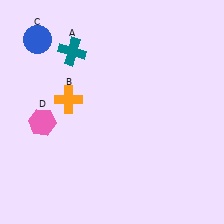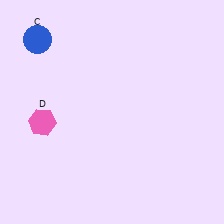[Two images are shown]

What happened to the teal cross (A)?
The teal cross (A) was removed in Image 2. It was in the top-left area of Image 1.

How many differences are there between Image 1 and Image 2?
There are 2 differences between the two images.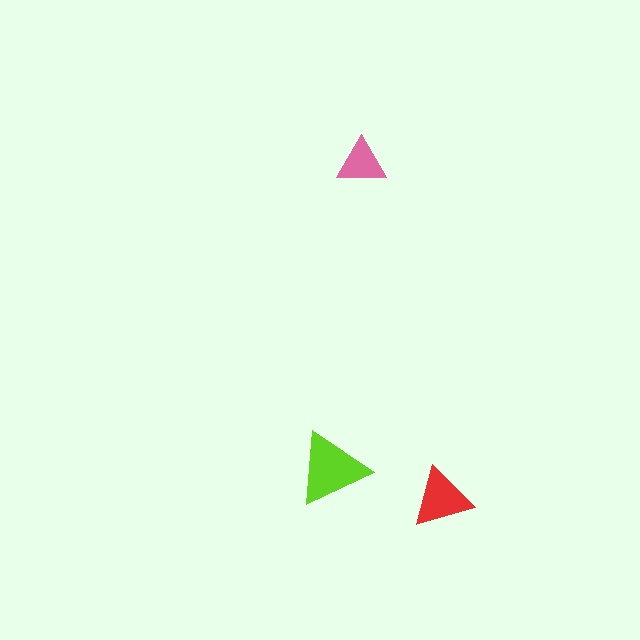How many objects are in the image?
There are 3 objects in the image.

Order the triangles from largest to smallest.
the lime one, the red one, the pink one.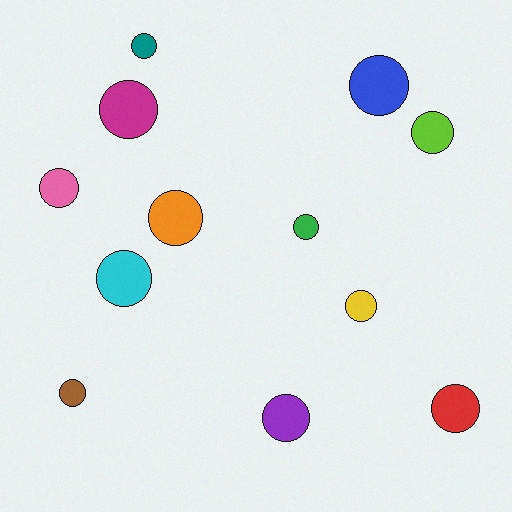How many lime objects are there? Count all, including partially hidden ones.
There is 1 lime object.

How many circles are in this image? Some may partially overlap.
There are 12 circles.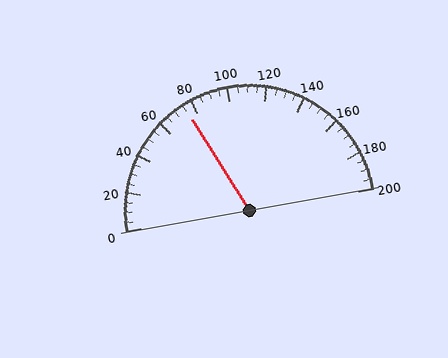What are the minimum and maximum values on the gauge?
The gauge ranges from 0 to 200.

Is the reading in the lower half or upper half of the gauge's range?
The reading is in the lower half of the range (0 to 200).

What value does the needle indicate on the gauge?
The needle indicates approximately 75.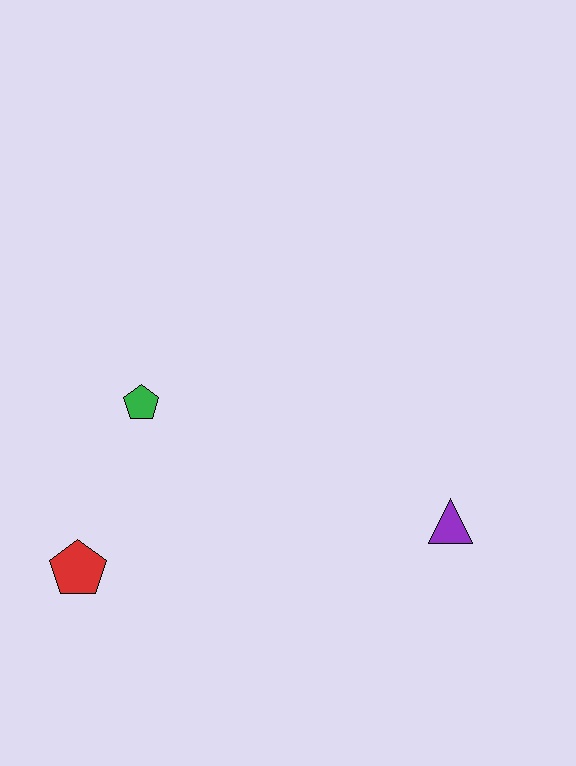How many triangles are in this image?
There is 1 triangle.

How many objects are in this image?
There are 3 objects.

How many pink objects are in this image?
There are no pink objects.